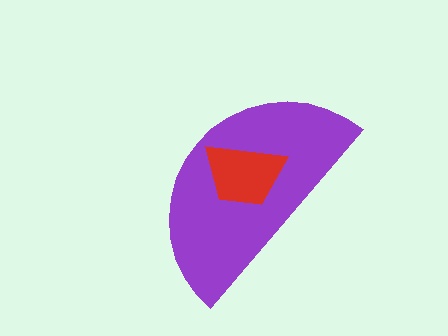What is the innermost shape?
The red trapezoid.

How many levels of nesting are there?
2.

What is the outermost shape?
The purple semicircle.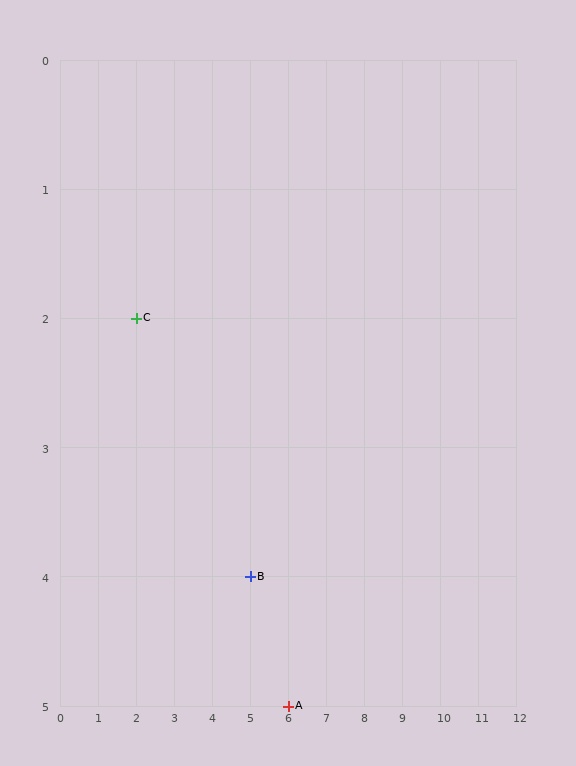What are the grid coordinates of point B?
Point B is at grid coordinates (5, 4).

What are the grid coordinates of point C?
Point C is at grid coordinates (2, 2).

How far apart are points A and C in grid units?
Points A and C are 4 columns and 3 rows apart (about 5.0 grid units diagonally).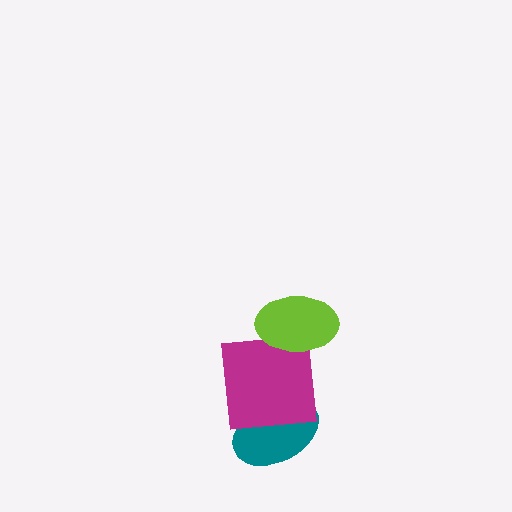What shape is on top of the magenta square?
The lime ellipse is on top of the magenta square.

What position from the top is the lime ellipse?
The lime ellipse is 1st from the top.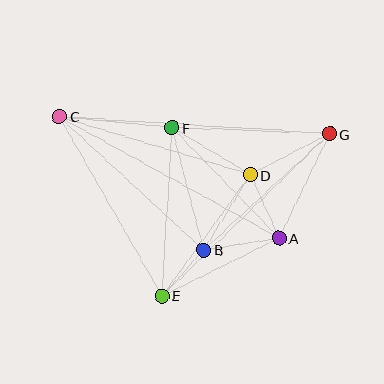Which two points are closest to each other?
Points B and E are closest to each other.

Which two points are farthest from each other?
Points C and G are farthest from each other.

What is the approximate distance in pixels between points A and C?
The distance between A and C is approximately 251 pixels.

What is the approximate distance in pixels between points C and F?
The distance between C and F is approximately 113 pixels.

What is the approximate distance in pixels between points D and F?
The distance between D and F is approximately 91 pixels.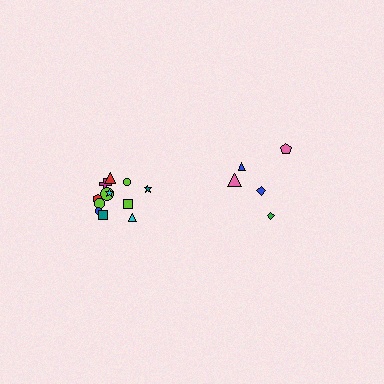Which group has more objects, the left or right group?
The left group.